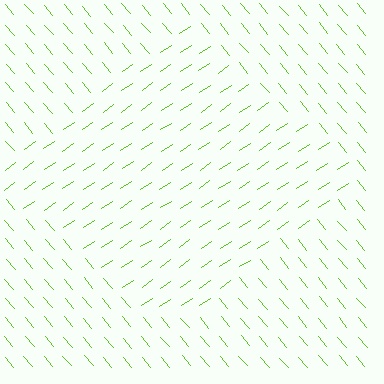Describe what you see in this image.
The image is filled with small lime line segments. A diamond region in the image has lines oriented differently from the surrounding lines, creating a visible texture boundary.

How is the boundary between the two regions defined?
The boundary is defined purely by a change in line orientation (approximately 84 degrees difference). All lines are the same color and thickness.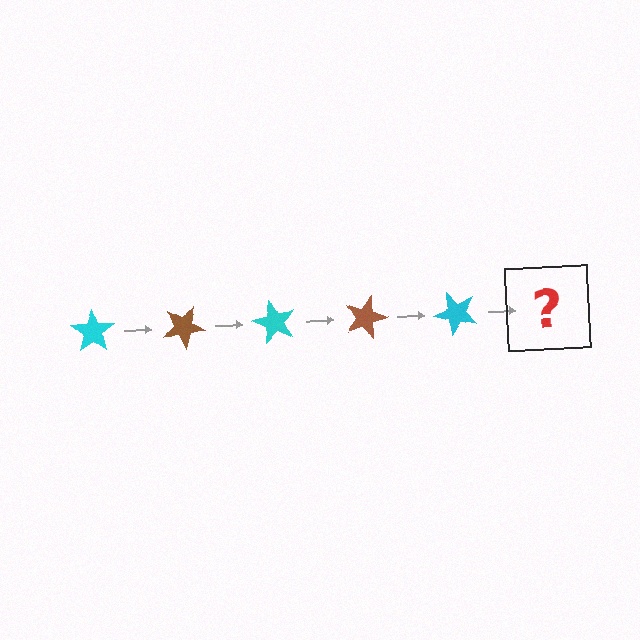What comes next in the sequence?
The next element should be a brown star, rotated 150 degrees from the start.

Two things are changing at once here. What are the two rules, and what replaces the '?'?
The two rules are that it rotates 30 degrees each step and the color cycles through cyan and brown. The '?' should be a brown star, rotated 150 degrees from the start.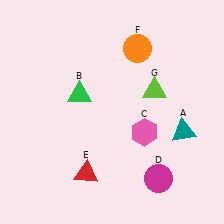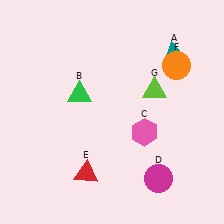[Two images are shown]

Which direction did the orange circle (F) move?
The orange circle (F) moved right.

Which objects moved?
The objects that moved are: the teal triangle (A), the orange circle (F).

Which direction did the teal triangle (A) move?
The teal triangle (A) moved up.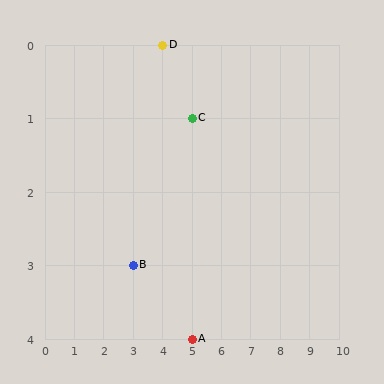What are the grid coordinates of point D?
Point D is at grid coordinates (4, 0).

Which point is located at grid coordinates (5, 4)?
Point A is at (5, 4).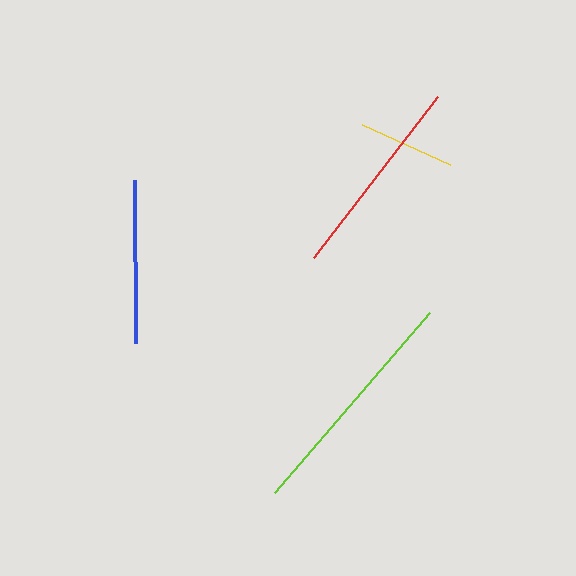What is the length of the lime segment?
The lime segment is approximately 237 pixels long.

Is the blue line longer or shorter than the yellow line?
The blue line is longer than the yellow line.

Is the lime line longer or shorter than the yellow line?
The lime line is longer than the yellow line.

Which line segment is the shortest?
The yellow line is the shortest at approximately 97 pixels.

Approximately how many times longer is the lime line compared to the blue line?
The lime line is approximately 1.5 times the length of the blue line.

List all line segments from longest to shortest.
From longest to shortest: lime, red, blue, yellow.